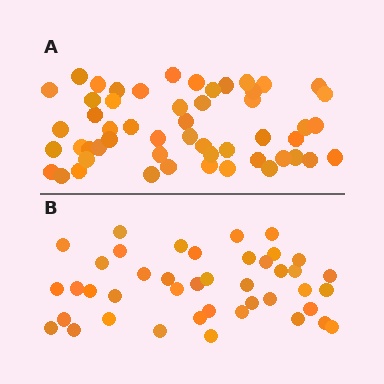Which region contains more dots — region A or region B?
Region A (the top region) has more dots.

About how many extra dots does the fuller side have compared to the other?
Region A has roughly 12 or so more dots than region B.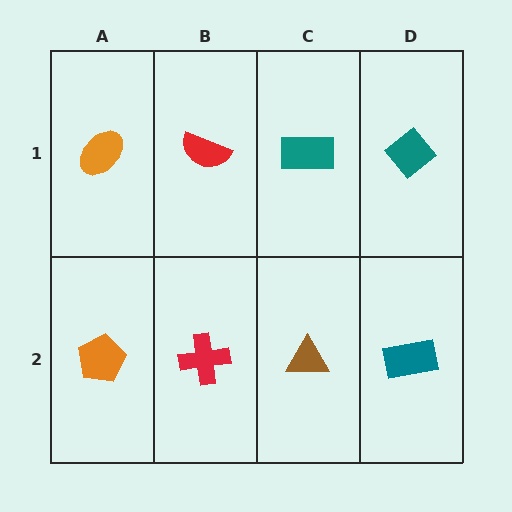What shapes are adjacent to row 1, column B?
A red cross (row 2, column B), an orange ellipse (row 1, column A), a teal rectangle (row 1, column C).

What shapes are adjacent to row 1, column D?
A teal rectangle (row 2, column D), a teal rectangle (row 1, column C).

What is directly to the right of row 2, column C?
A teal rectangle.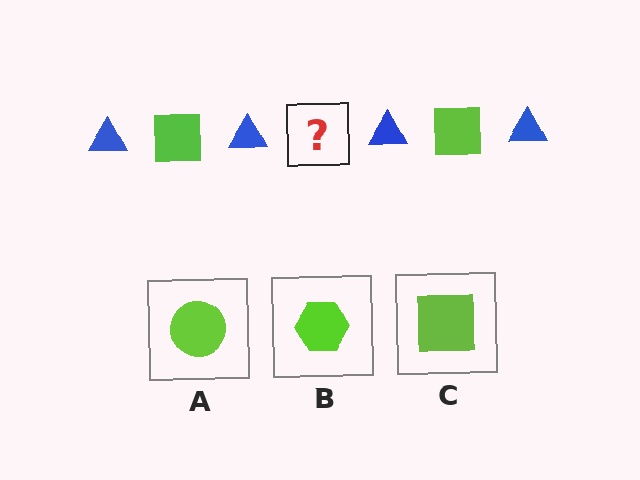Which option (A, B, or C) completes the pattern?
C.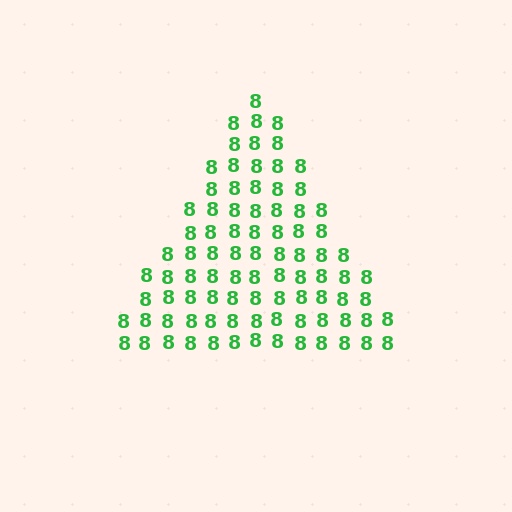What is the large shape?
The large shape is a triangle.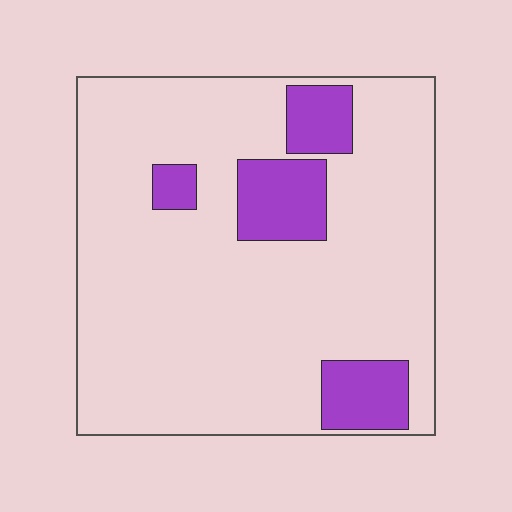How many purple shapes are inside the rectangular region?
4.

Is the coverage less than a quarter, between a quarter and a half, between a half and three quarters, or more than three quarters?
Less than a quarter.